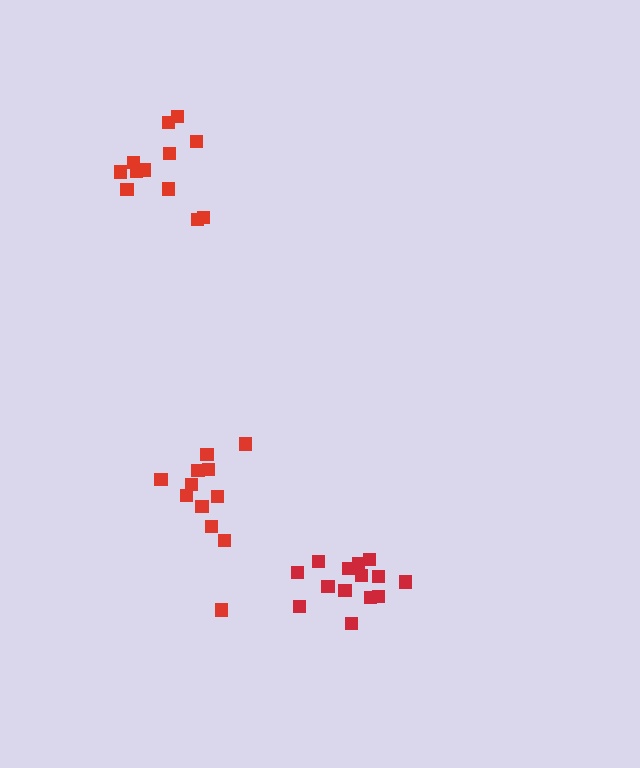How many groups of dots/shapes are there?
There are 3 groups.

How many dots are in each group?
Group 1: 14 dots, Group 2: 12 dots, Group 3: 12 dots (38 total).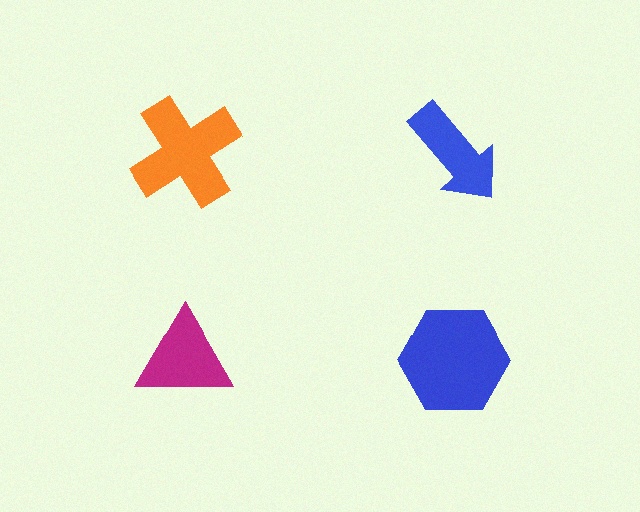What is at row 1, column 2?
A blue arrow.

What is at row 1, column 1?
An orange cross.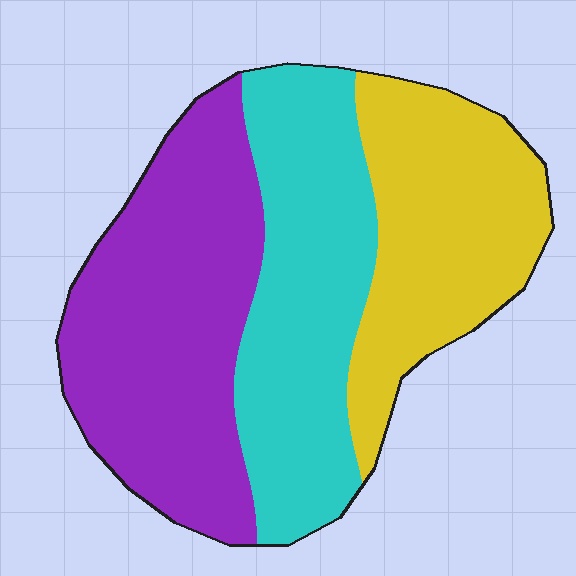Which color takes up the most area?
Purple, at roughly 40%.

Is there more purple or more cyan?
Purple.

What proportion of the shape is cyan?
Cyan covers about 30% of the shape.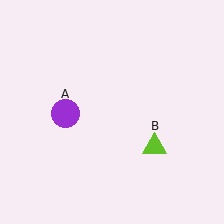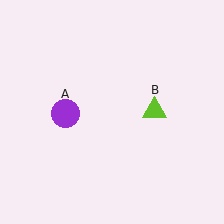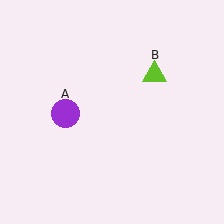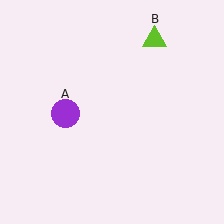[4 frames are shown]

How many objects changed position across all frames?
1 object changed position: lime triangle (object B).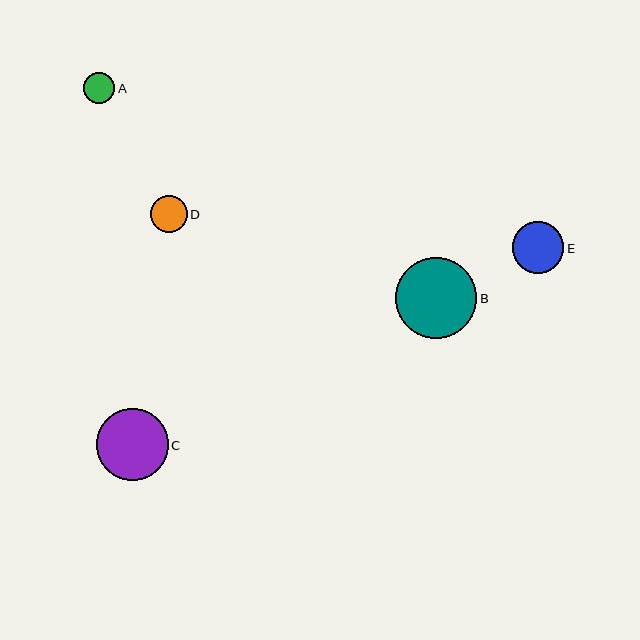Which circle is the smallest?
Circle A is the smallest with a size of approximately 31 pixels.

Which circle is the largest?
Circle B is the largest with a size of approximately 81 pixels.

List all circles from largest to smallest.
From largest to smallest: B, C, E, D, A.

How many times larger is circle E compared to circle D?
Circle E is approximately 1.4 times the size of circle D.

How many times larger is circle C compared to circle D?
Circle C is approximately 2.0 times the size of circle D.